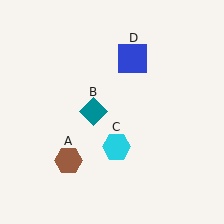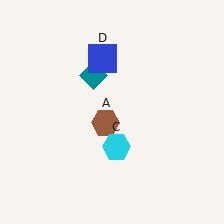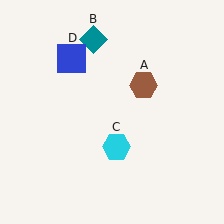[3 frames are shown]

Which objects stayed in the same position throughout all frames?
Cyan hexagon (object C) remained stationary.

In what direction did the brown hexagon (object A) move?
The brown hexagon (object A) moved up and to the right.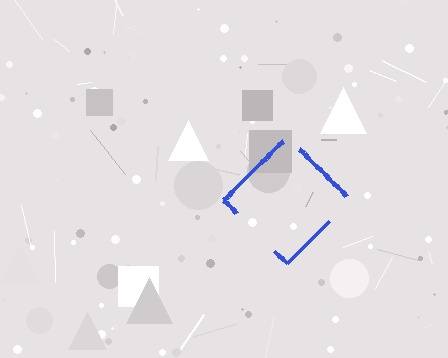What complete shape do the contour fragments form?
The contour fragments form a diamond.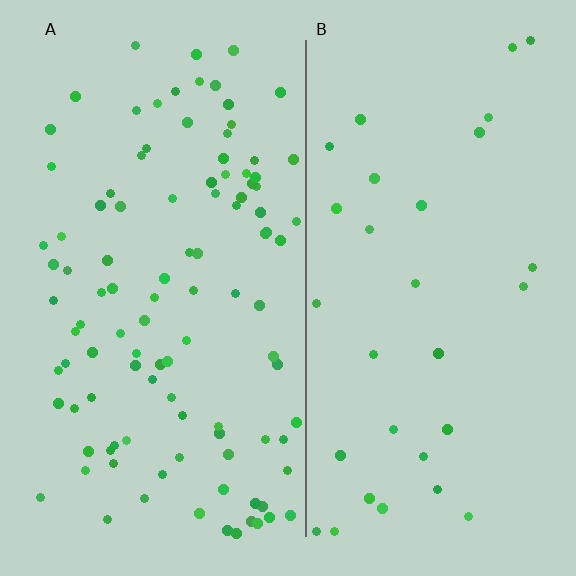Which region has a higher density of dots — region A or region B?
A (the left).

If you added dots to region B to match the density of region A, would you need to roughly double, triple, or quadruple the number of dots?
Approximately triple.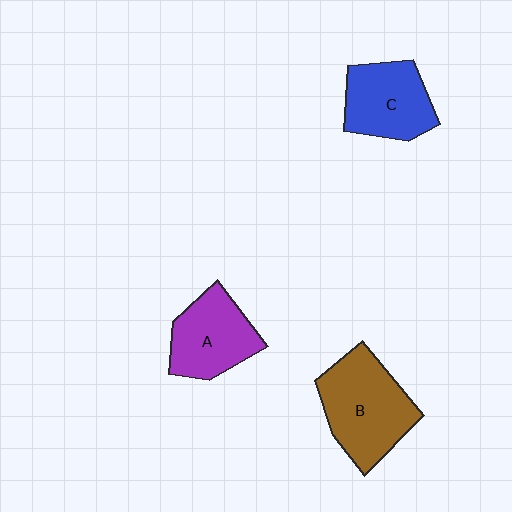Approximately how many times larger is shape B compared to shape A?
Approximately 1.3 times.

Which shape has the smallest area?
Shape A (purple).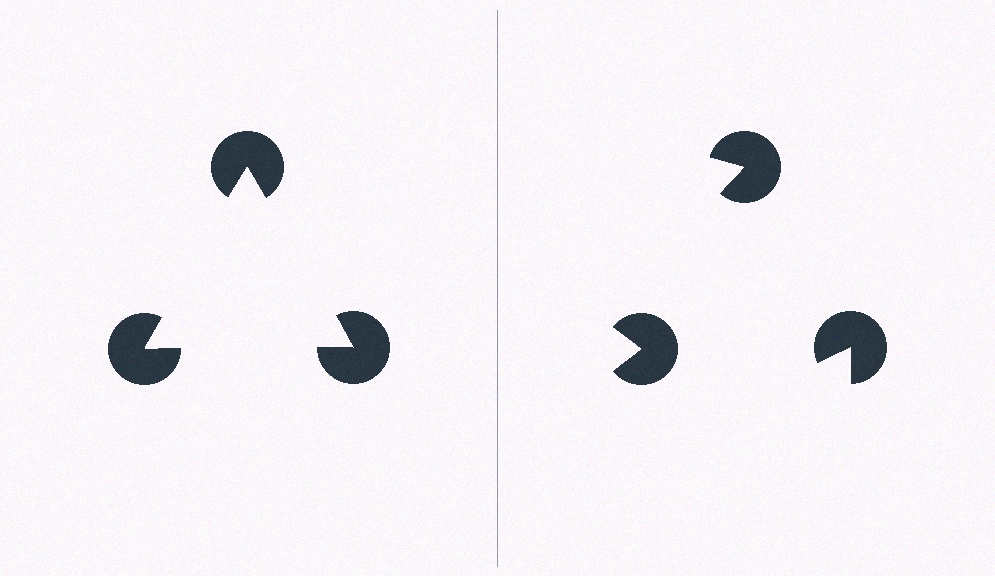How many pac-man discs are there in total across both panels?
6 — 3 on each side.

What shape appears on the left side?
An illusory triangle.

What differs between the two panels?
The pac-man discs are positioned identically on both sides; only the wedge orientations differ. On the left they align to a triangle; on the right they are misaligned.